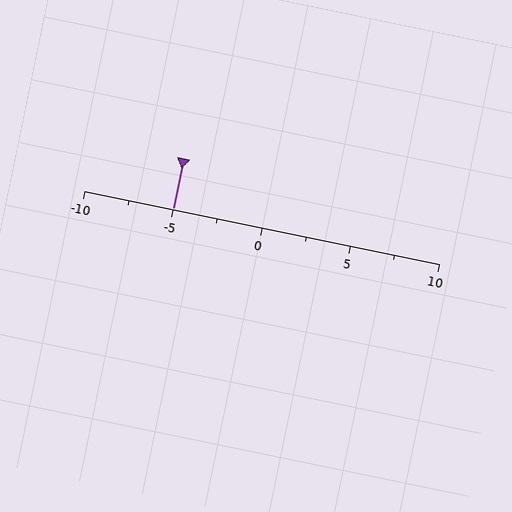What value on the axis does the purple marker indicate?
The marker indicates approximately -5.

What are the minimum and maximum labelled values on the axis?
The axis runs from -10 to 10.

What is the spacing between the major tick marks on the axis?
The major ticks are spaced 5 apart.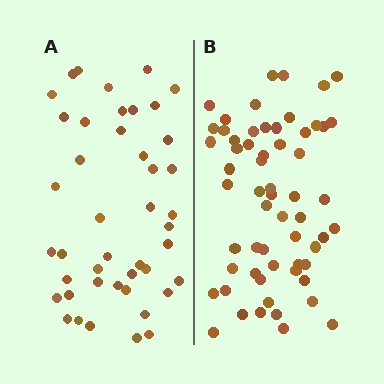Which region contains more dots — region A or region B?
Region B (the right region) has more dots.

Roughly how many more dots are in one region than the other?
Region B has approximately 15 more dots than region A.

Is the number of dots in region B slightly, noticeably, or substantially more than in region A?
Region B has noticeably more, but not dramatically so. The ratio is roughly 1.4 to 1.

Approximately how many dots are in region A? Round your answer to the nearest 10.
About 40 dots. (The exact count is 44, which rounds to 40.)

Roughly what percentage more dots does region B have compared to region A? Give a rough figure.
About 35% more.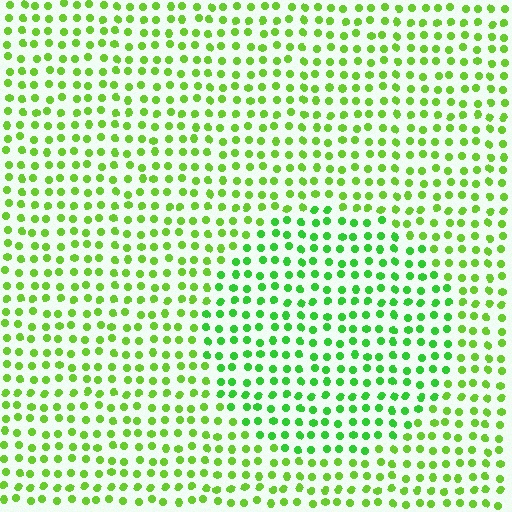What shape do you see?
I see a circle.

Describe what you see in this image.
The image is filled with small lime elements in a uniform arrangement. A circle-shaped region is visible where the elements are tinted to a slightly different hue, forming a subtle color boundary.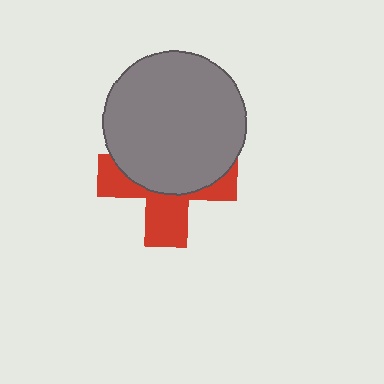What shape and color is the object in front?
The object in front is a gray circle.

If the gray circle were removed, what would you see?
You would see the complete red cross.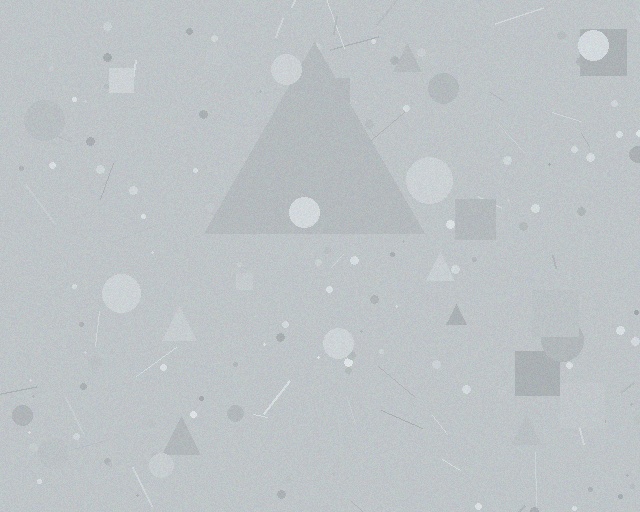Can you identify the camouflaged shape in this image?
The camouflaged shape is a triangle.